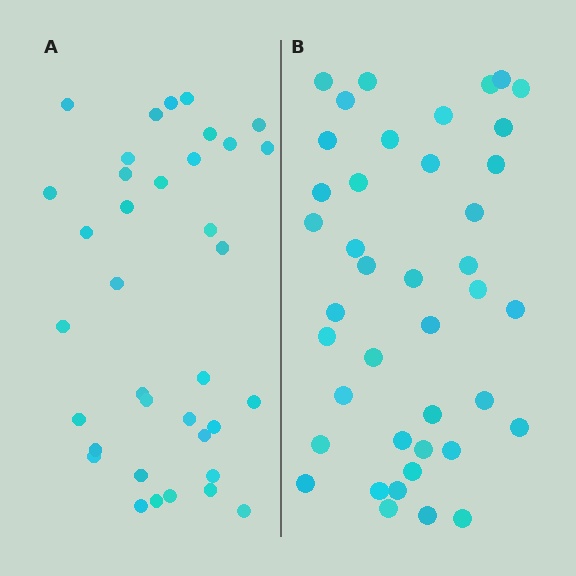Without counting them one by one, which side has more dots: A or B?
Region B (the right region) has more dots.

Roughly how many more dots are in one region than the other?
Region B has about 5 more dots than region A.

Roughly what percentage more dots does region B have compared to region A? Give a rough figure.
About 15% more.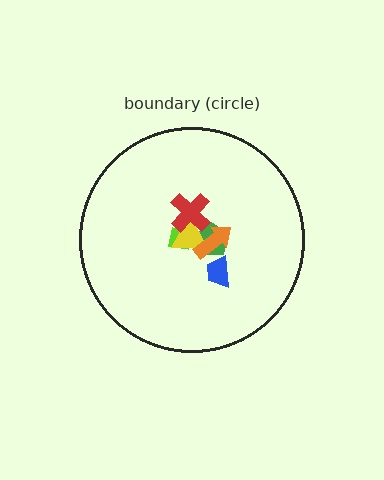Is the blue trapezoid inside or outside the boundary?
Inside.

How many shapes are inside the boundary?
6 inside, 0 outside.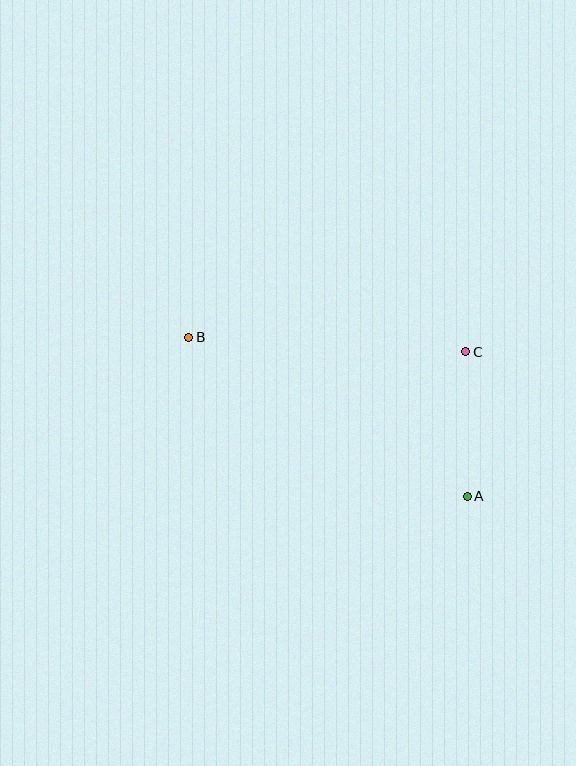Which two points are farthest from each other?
Points A and B are farthest from each other.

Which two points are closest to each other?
Points A and C are closest to each other.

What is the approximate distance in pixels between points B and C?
The distance between B and C is approximately 277 pixels.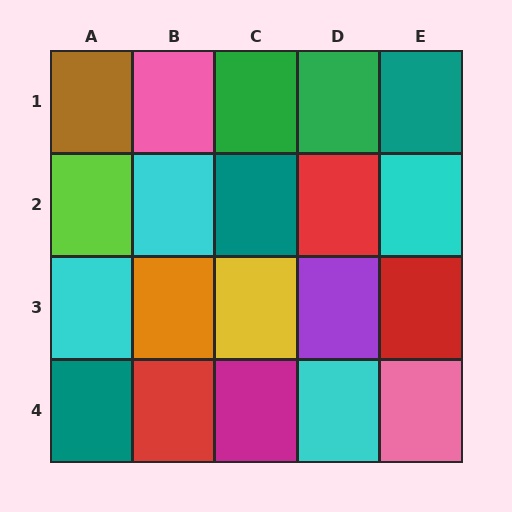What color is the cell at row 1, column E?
Teal.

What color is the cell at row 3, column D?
Purple.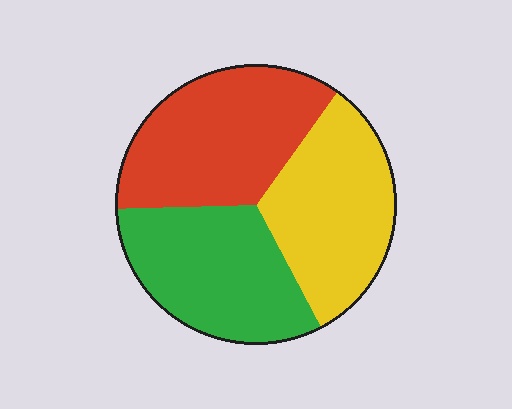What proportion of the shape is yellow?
Yellow takes up about one third (1/3) of the shape.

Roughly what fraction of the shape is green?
Green covers about 30% of the shape.